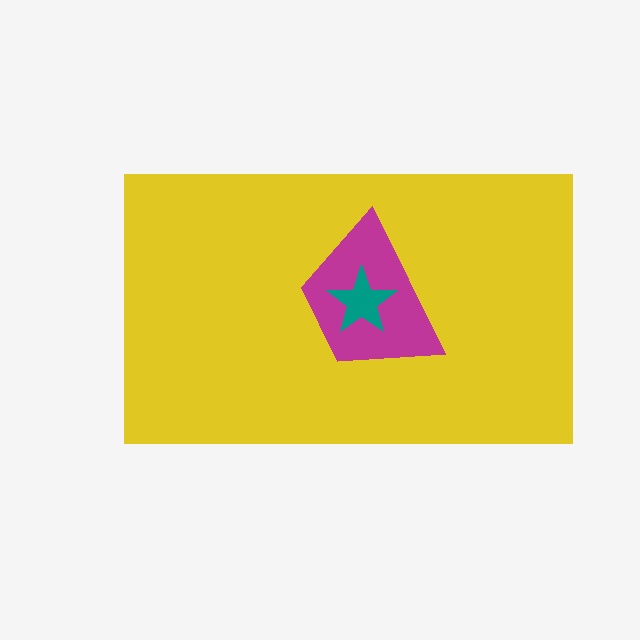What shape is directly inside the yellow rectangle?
The magenta trapezoid.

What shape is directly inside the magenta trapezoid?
The teal star.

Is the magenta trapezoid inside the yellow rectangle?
Yes.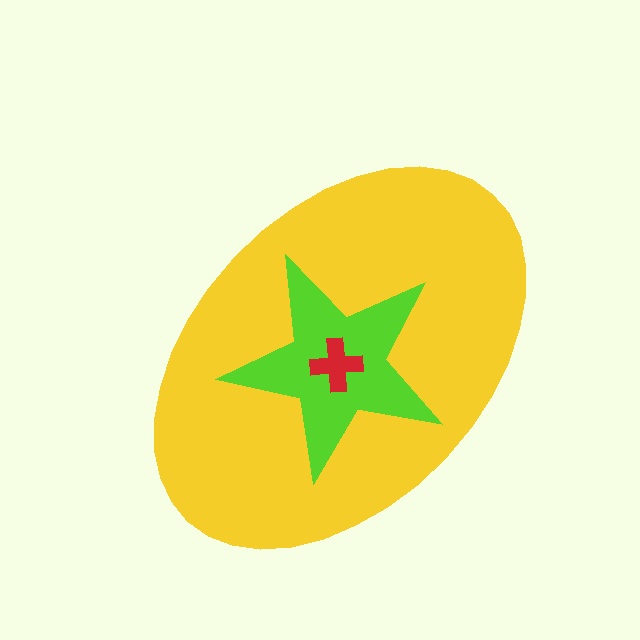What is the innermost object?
The red cross.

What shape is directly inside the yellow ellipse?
The lime star.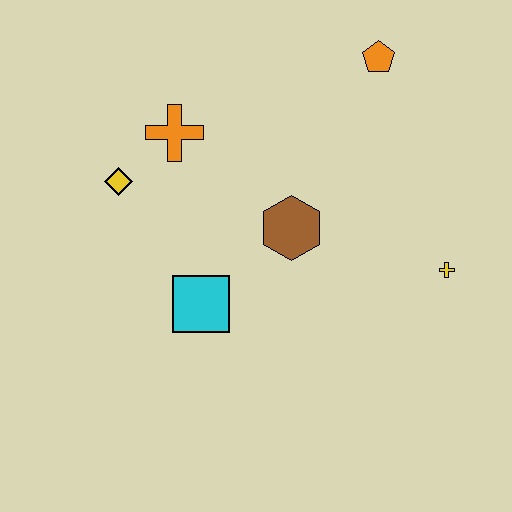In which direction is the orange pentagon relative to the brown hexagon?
The orange pentagon is above the brown hexagon.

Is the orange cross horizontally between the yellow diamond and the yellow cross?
Yes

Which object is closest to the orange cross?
The yellow diamond is closest to the orange cross.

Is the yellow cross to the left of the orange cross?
No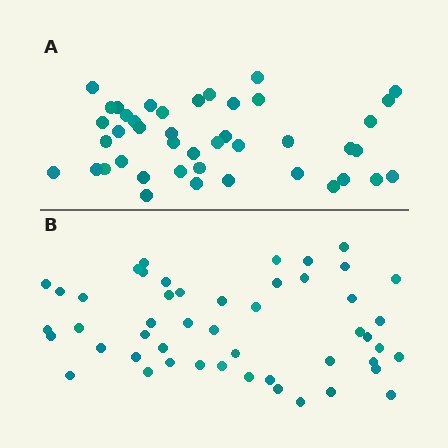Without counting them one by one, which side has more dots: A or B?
Region B (the bottom region) has more dots.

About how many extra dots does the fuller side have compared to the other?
Region B has about 6 more dots than region A.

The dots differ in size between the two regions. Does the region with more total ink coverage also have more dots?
No. Region A has more total ink coverage because its dots are larger, but region B actually contains more individual dots. Total area can be misleading — the number of items is what matters here.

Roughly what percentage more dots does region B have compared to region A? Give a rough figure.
About 15% more.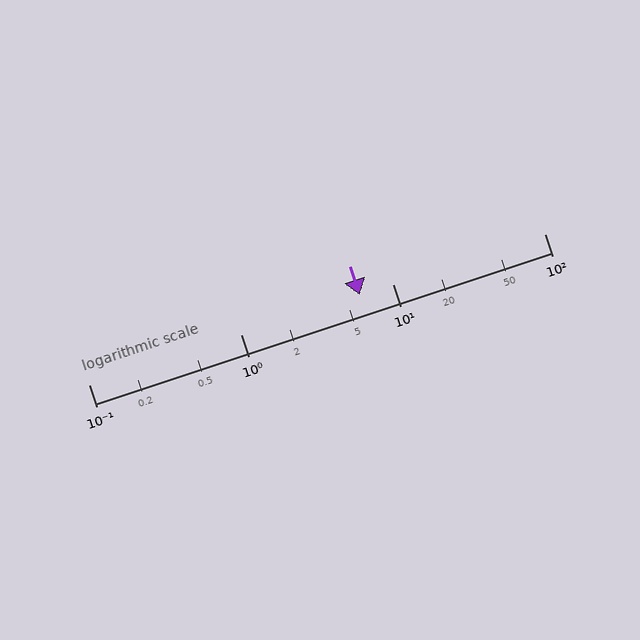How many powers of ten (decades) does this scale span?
The scale spans 3 decades, from 0.1 to 100.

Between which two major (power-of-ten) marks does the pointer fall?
The pointer is between 1 and 10.